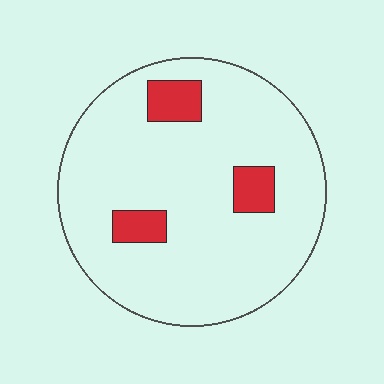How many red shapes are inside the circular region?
3.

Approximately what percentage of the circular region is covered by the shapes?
Approximately 10%.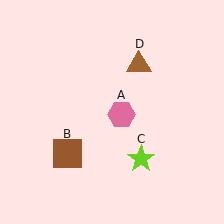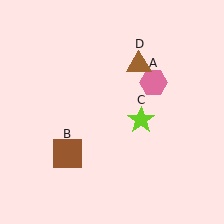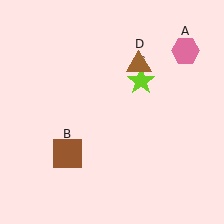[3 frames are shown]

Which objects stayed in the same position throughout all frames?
Brown square (object B) and brown triangle (object D) remained stationary.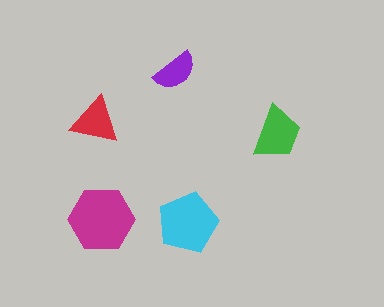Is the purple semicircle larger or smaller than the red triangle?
Smaller.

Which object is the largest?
The magenta hexagon.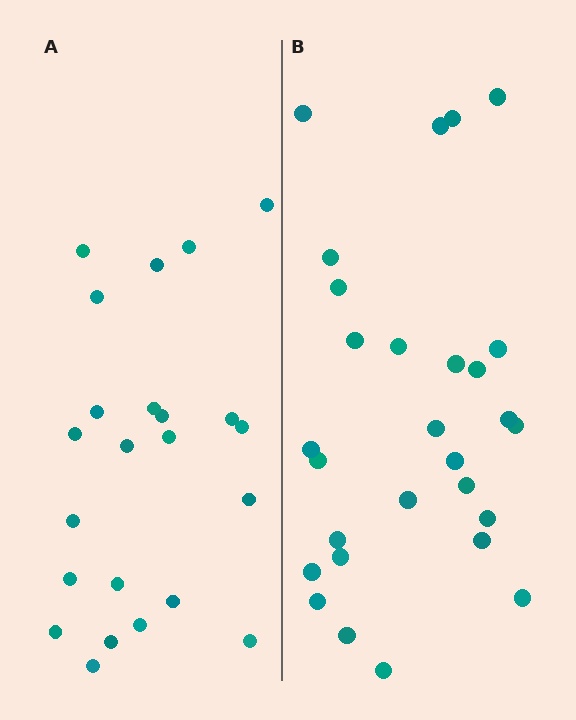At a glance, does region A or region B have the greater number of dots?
Region B (the right region) has more dots.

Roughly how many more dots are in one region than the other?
Region B has about 5 more dots than region A.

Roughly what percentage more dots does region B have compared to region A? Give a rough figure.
About 20% more.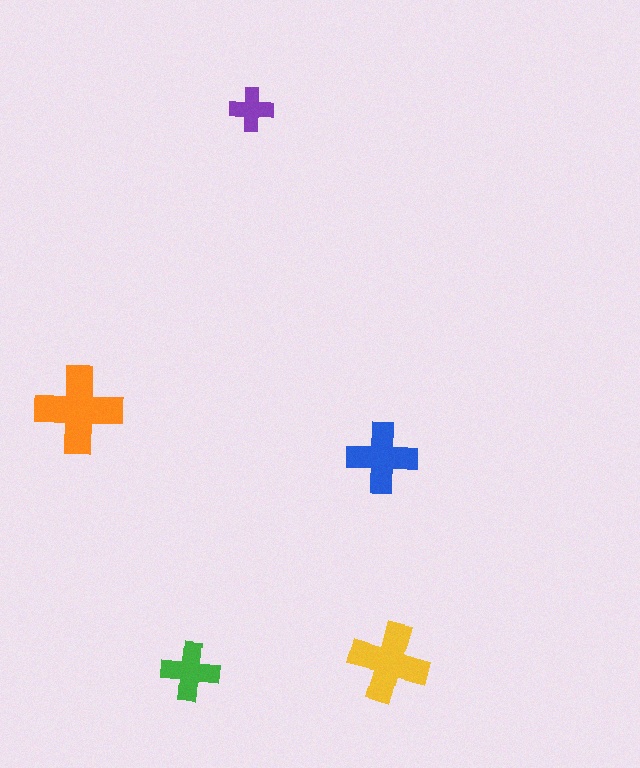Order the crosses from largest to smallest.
the orange one, the yellow one, the blue one, the green one, the purple one.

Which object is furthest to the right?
The yellow cross is rightmost.